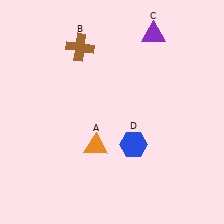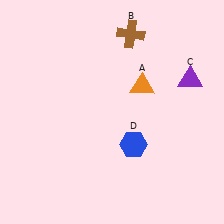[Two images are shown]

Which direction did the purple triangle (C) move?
The purple triangle (C) moved down.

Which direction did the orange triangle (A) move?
The orange triangle (A) moved up.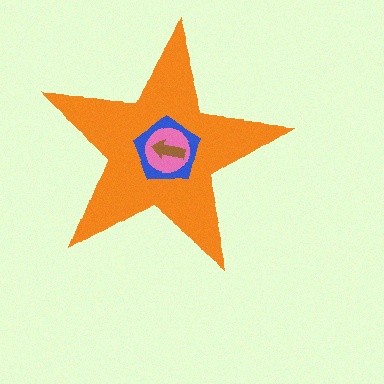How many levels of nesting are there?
4.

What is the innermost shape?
The brown arrow.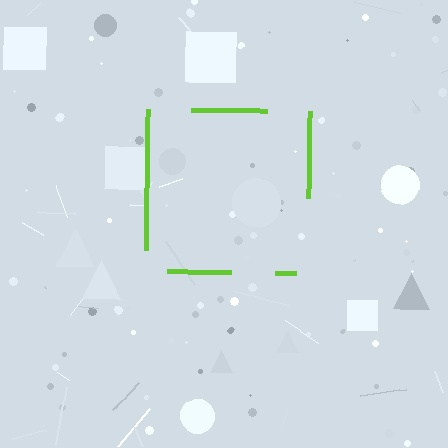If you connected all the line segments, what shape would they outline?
They would outline a square.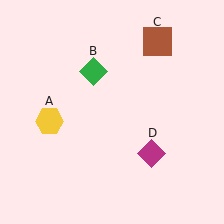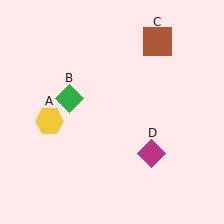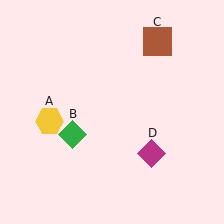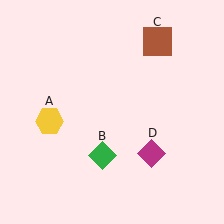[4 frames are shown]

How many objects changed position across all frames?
1 object changed position: green diamond (object B).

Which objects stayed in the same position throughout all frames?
Yellow hexagon (object A) and brown square (object C) and magenta diamond (object D) remained stationary.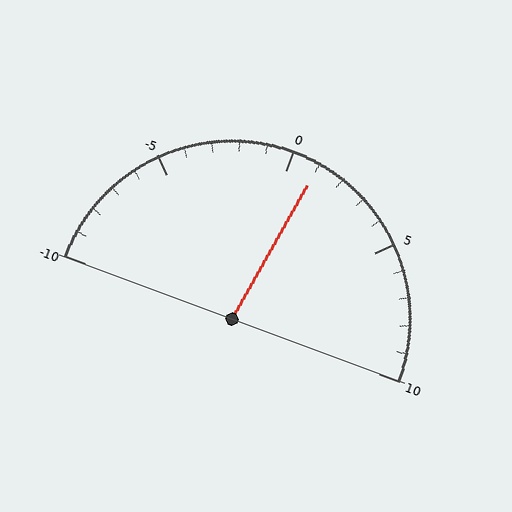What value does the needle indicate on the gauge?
The needle indicates approximately 1.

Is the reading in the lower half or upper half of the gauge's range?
The reading is in the upper half of the range (-10 to 10).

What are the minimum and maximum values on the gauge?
The gauge ranges from -10 to 10.